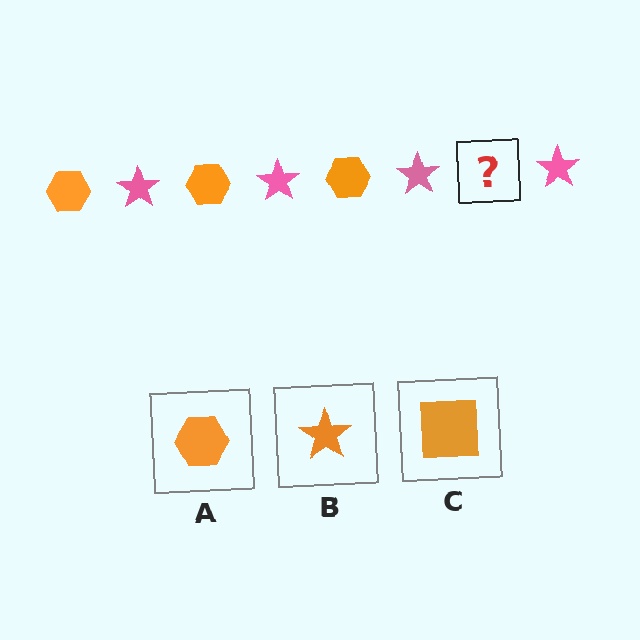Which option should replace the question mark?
Option A.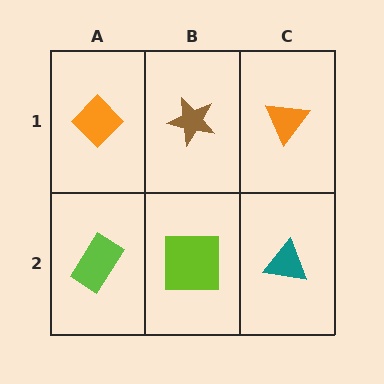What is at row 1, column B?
A brown star.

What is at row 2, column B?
A lime square.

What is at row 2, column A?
A lime rectangle.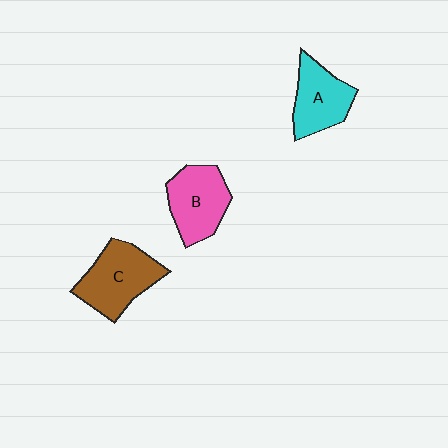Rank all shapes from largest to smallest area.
From largest to smallest: C (brown), B (pink), A (cyan).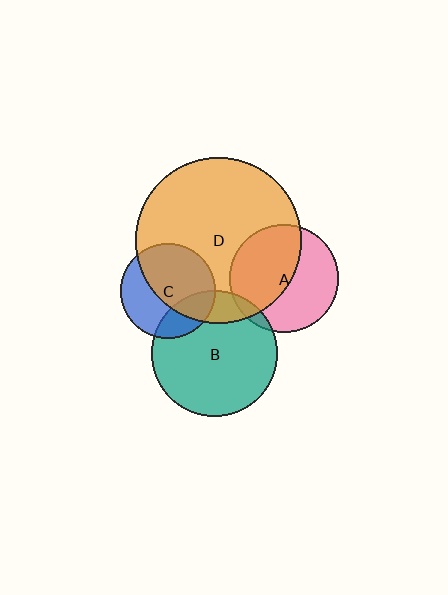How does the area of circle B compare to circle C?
Approximately 1.8 times.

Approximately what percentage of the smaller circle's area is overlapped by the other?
Approximately 5%.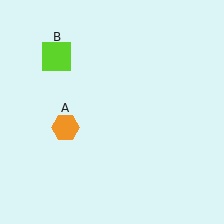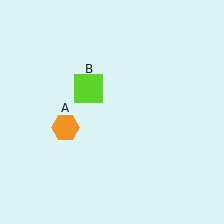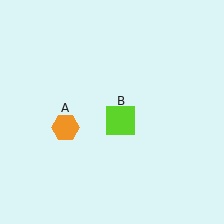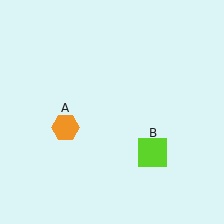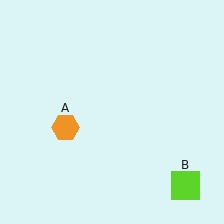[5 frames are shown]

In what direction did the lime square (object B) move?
The lime square (object B) moved down and to the right.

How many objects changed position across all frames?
1 object changed position: lime square (object B).